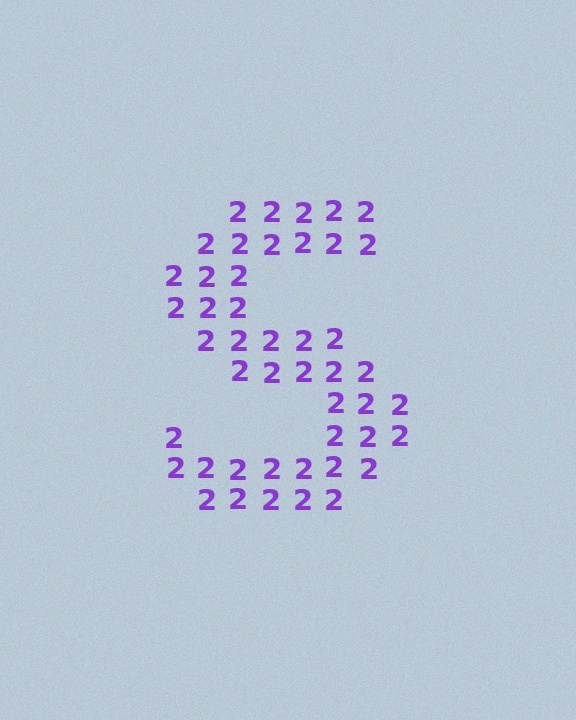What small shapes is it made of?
It is made of small digit 2's.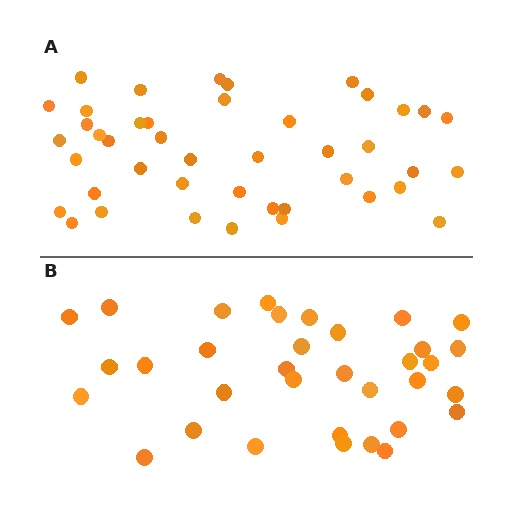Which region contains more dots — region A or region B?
Region A (the top region) has more dots.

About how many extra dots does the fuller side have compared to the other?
Region A has roughly 8 or so more dots than region B.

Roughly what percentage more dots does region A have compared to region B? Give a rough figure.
About 25% more.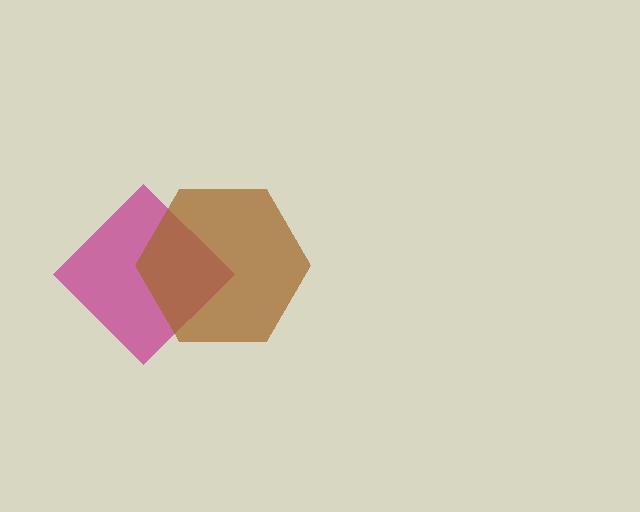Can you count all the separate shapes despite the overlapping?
Yes, there are 2 separate shapes.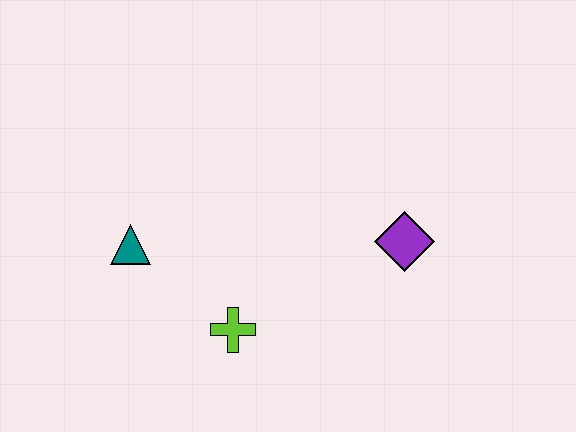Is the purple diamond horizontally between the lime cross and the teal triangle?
No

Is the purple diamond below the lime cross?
No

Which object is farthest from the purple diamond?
The teal triangle is farthest from the purple diamond.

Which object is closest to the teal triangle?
The lime cross is closest to the teal triangle.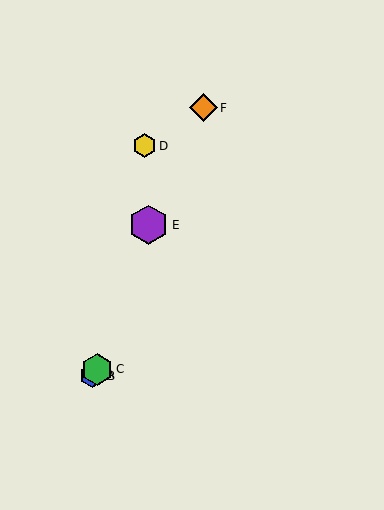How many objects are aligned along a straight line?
3 objects (A, B, C) are aligned along a straight line.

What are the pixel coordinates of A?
Object A is at (93, 374).